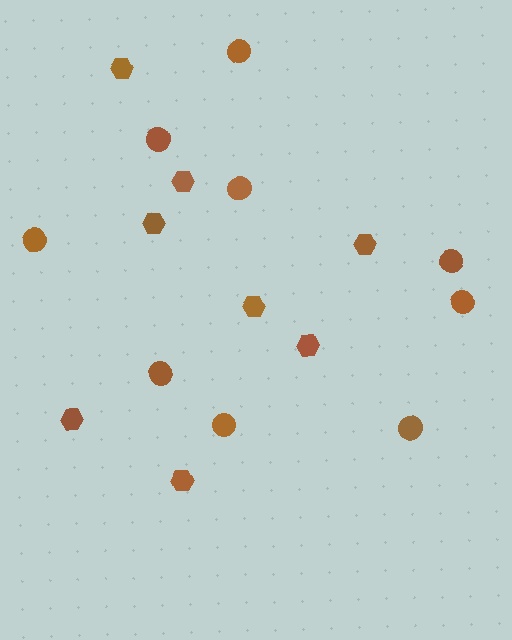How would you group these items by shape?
There are 2 groups: one group of hexagons (8) and one group of circles (9).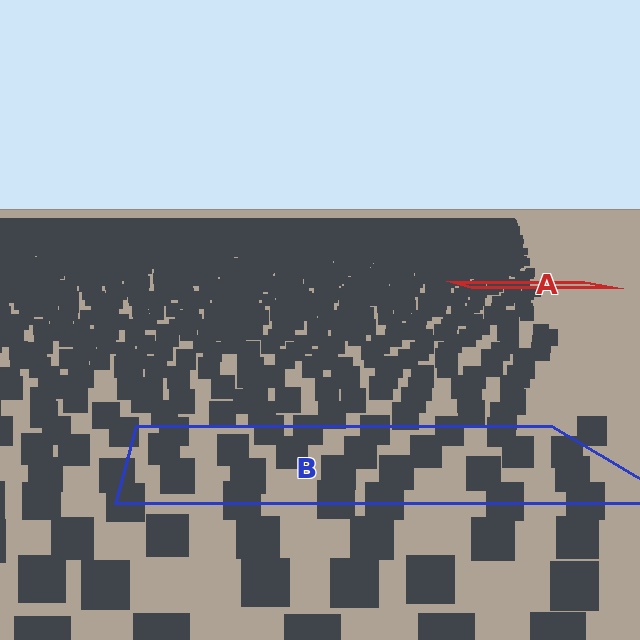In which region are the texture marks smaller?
The texture marks are smaller in region A, because it is farther away.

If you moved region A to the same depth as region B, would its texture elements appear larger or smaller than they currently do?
They would appear larger. At a closer depth, the same texture elements are projected at a bigger on-screen size.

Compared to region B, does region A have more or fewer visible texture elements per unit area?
Region A has more texture elements per unit area — they are packed more densely because it is farther away.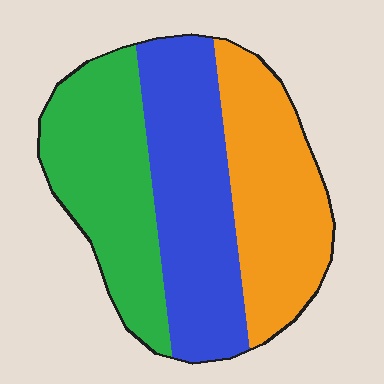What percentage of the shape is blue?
Blue takes up between a third and a half of the shape.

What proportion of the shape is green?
Green covers about 35% of the shape.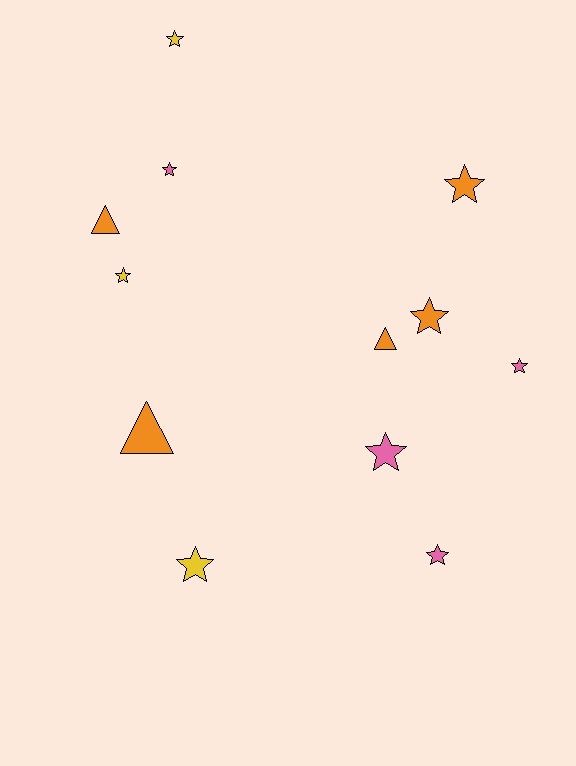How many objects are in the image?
There are 12 objects.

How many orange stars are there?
There are 2 orange stars.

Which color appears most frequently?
Orange, with 5 objects.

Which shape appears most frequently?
Star, with 9 objects.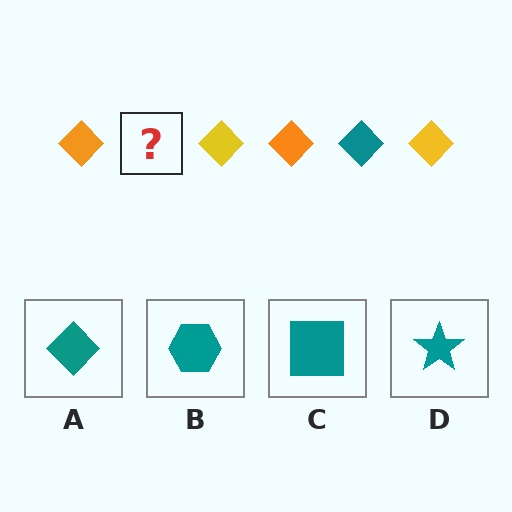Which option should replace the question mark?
Option A.